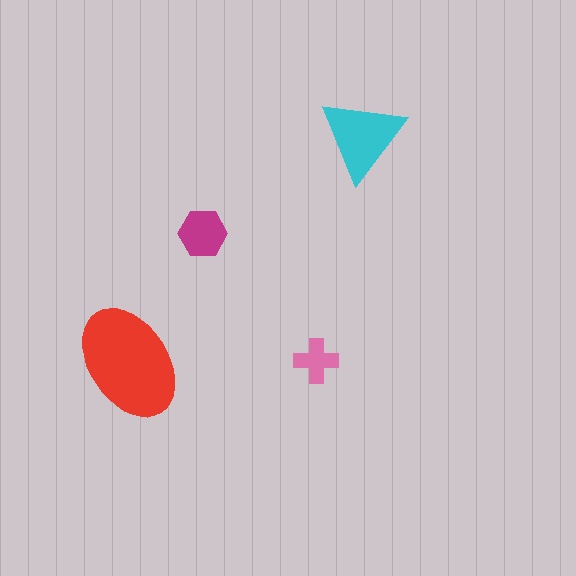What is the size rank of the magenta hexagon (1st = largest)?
3rd.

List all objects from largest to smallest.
The red ellipse, the cyan triangle, the magenta hexagon, the pink cross.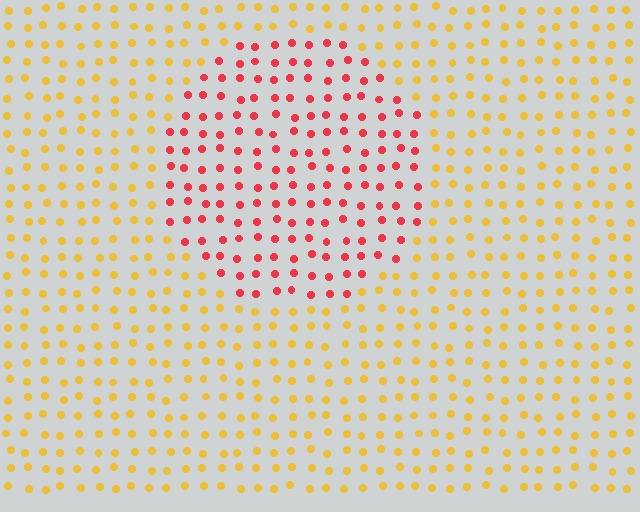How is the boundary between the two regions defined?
The boundary is defined purely by a slight shift in hue (about 51 degrees). Spacing, size, and orientation are identical on both sides.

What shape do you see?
I see a circle.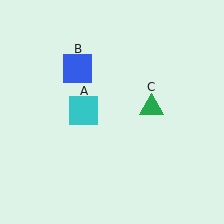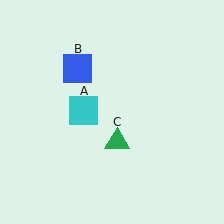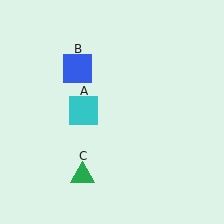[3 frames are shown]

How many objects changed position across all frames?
1 object changed position: green triangle (object C).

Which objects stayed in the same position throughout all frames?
Cyan square (object A) and blue square (object B) remained stationary.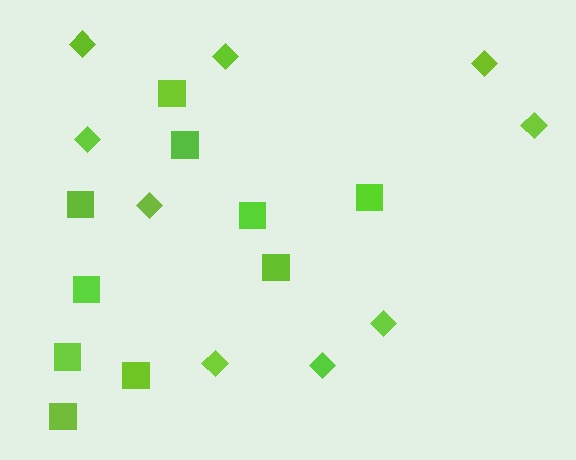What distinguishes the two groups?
There are 2 groups: one group of diamonds (9) and one group of squares (10).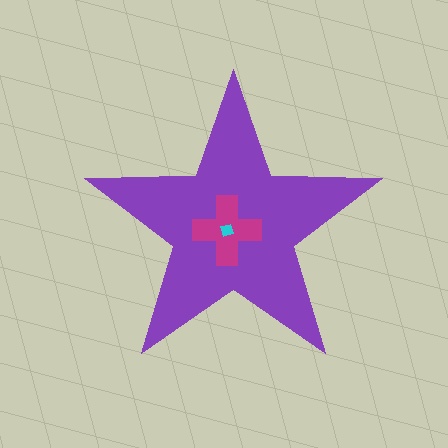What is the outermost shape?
The purple star.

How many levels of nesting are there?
3.